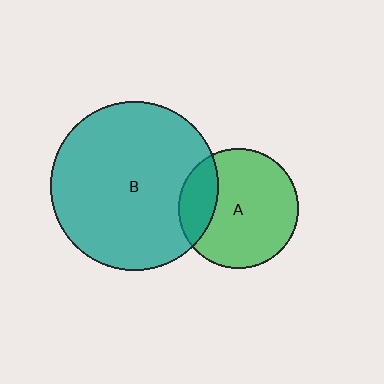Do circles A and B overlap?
Yes.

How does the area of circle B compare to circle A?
Approximately 2.0 times.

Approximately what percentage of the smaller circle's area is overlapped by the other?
Approximately 20%.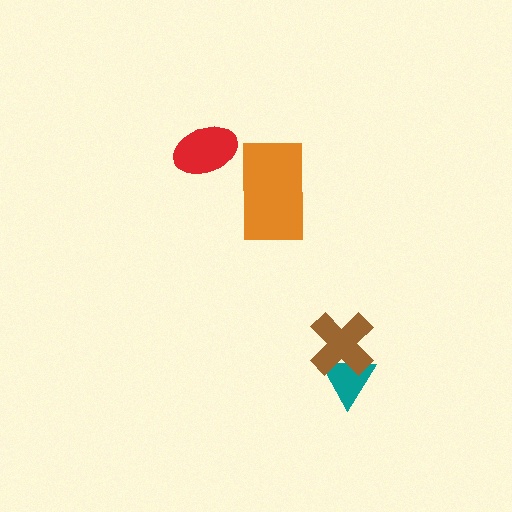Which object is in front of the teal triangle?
The brown cross is in front of the teal triangle.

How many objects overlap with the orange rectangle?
0 objects overlap with the orange rectangle.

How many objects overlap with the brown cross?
1 object overlaps with the brown cross.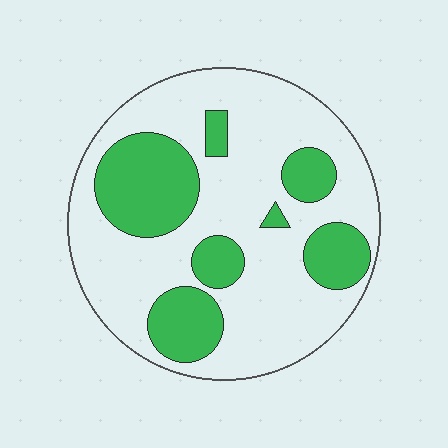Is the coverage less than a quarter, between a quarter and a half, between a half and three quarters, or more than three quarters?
Between a quarter and a half.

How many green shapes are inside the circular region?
7.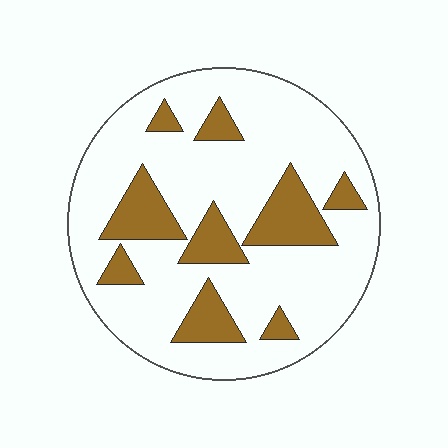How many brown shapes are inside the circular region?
9.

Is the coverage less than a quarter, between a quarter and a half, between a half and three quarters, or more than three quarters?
Less than a quarter.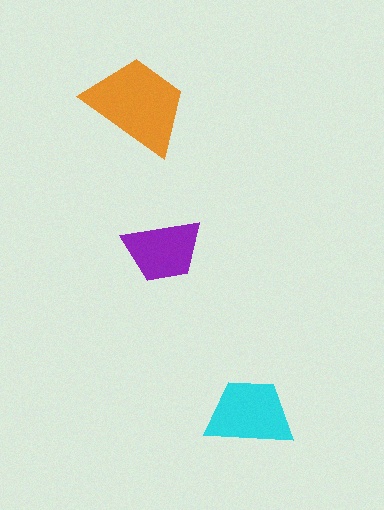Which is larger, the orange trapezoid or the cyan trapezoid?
The orange one.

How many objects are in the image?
There are 3 objects in the image.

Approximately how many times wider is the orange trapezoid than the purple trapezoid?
About 1.5 times wider.